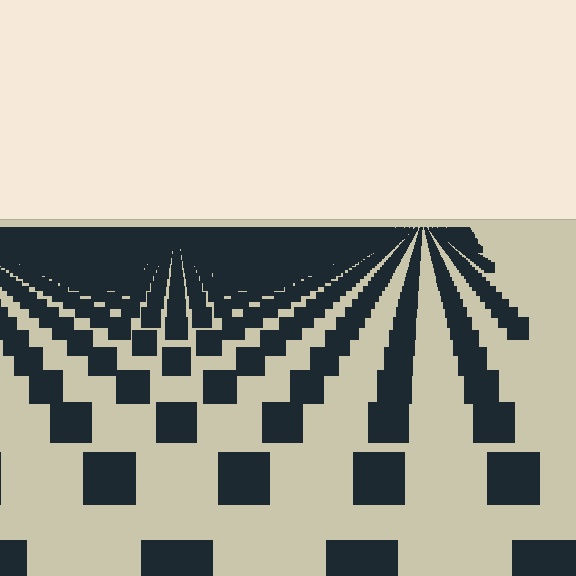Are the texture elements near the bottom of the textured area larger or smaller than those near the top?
Larger. Near the bottom, elements are closer to the viewer and appear at a bigger on-screen size.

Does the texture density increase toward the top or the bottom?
Density increases toward the top.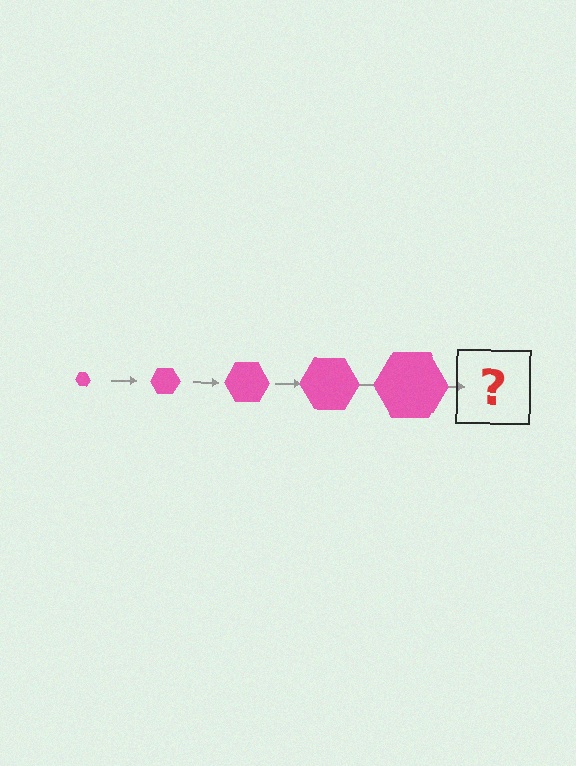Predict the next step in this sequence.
The next step is a pink hexagon, larger than the previous one.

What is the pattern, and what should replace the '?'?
The pattern is that the hexagon gets progressively larger each step. The '?' should be a pink hexagon, larger than the previous one.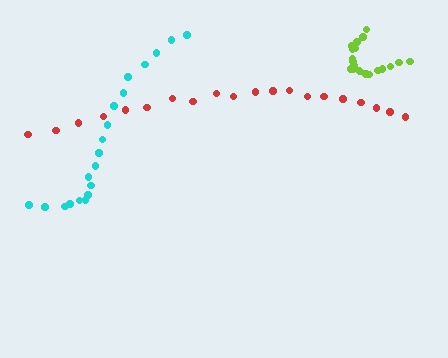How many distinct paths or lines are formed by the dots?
There are 3 distinct paths.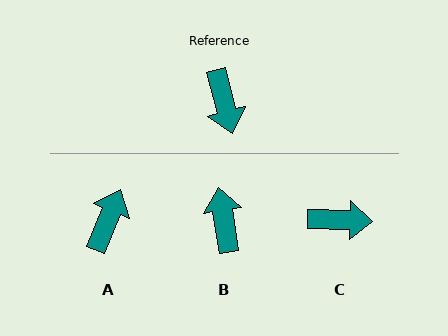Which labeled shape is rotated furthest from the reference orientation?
B, about 175 degrees away.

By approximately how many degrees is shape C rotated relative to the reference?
Approximately 73 degrees counter-clockwise.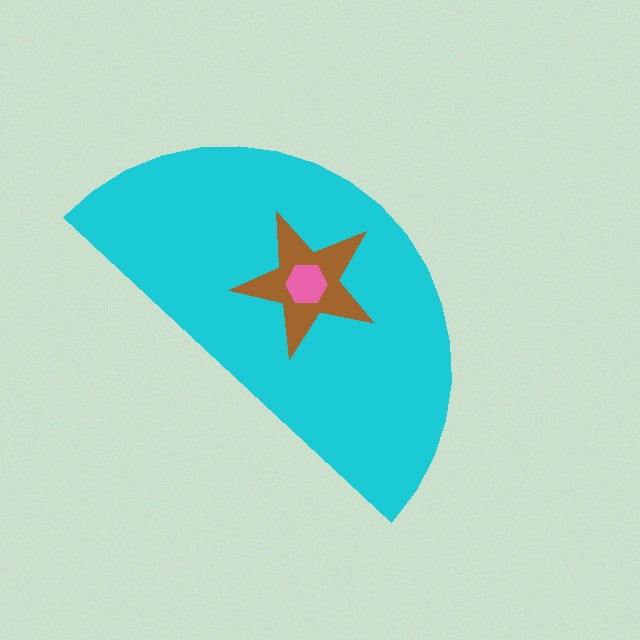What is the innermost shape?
The pink hexagon.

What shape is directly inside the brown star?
The pink hexagon.